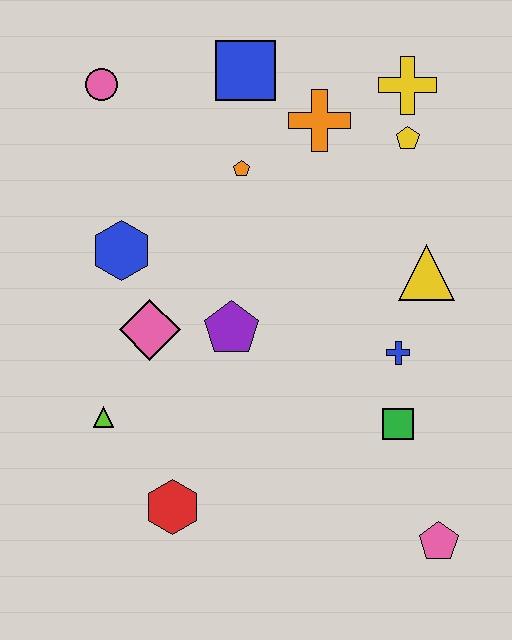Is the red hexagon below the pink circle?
Yes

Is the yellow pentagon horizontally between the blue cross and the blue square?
No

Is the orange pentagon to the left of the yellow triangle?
Yes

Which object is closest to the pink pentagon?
The green square is closest to the pink pentagon.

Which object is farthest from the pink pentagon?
The pink circle is farthest from the pink pentagon.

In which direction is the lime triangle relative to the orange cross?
The lime triangle is below the orange cross.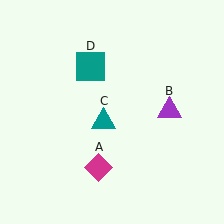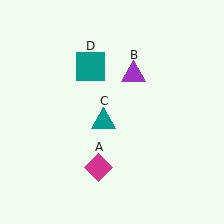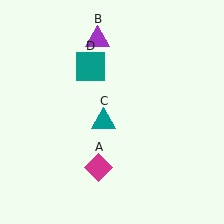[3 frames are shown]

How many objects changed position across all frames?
1 object changed position: purple triangle (object B).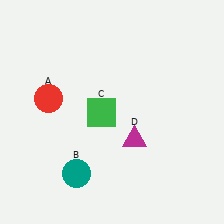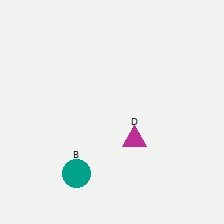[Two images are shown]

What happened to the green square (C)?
The green square (C) was removed in Image 2. It was in the bottom-left area of Image 1.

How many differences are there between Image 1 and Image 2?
There are 2 differences between the two images.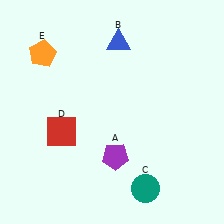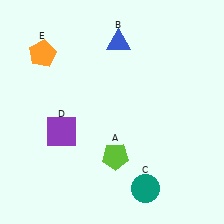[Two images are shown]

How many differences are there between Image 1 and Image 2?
There are 2 differences between the two images.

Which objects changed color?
A changed from purple to lime. D changed from red to purple.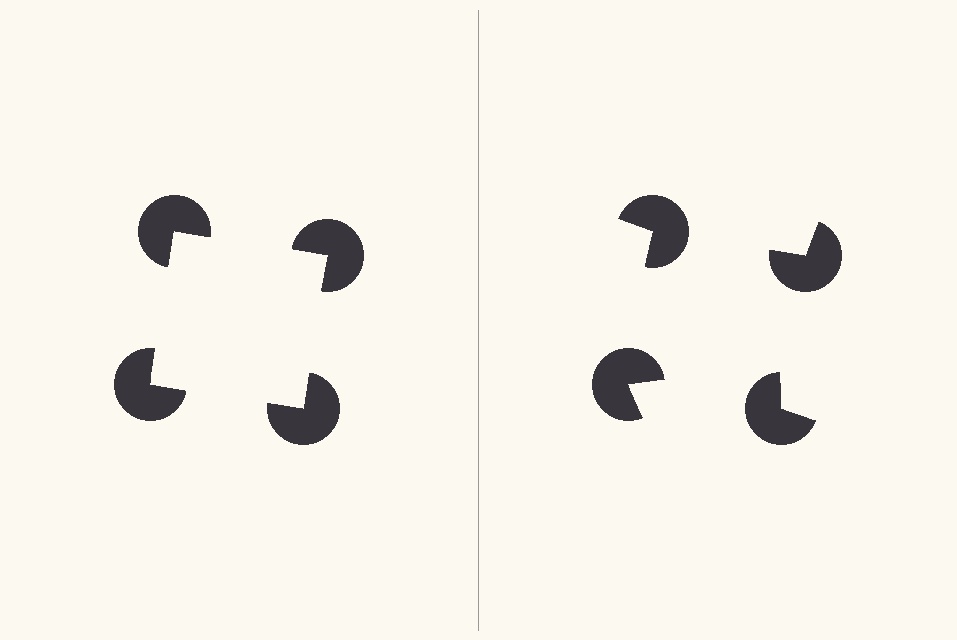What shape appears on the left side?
An illusory square.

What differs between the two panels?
The pac-man discs are positioned identically on both sides; only the wedge orientations differ. On the left they align to a square; on the right they are misaligned.